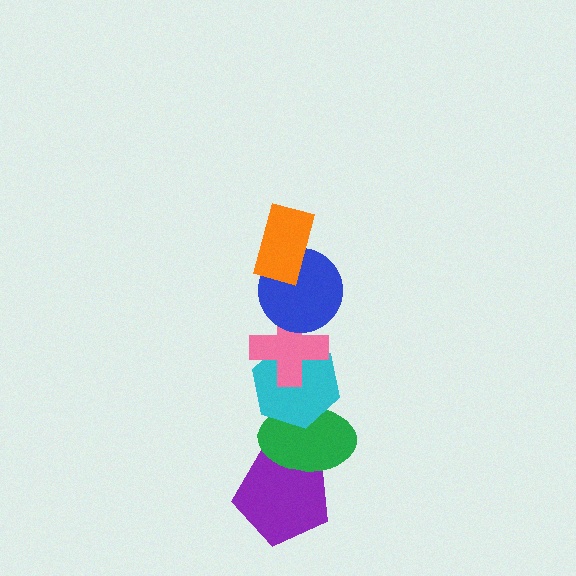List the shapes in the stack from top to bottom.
From top to bottom: the orange rectangle, the blue circle, the pink cross, the cyan hexagon, the green ellipse, the purple pentagon.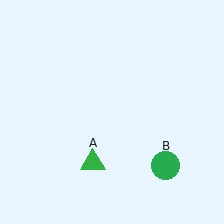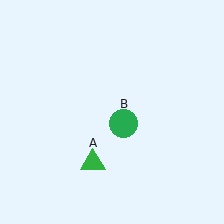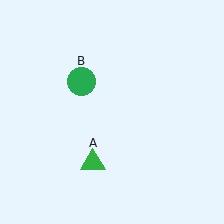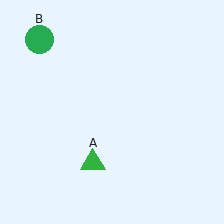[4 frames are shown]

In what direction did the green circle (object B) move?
The green circle (object B) moved up and to the left.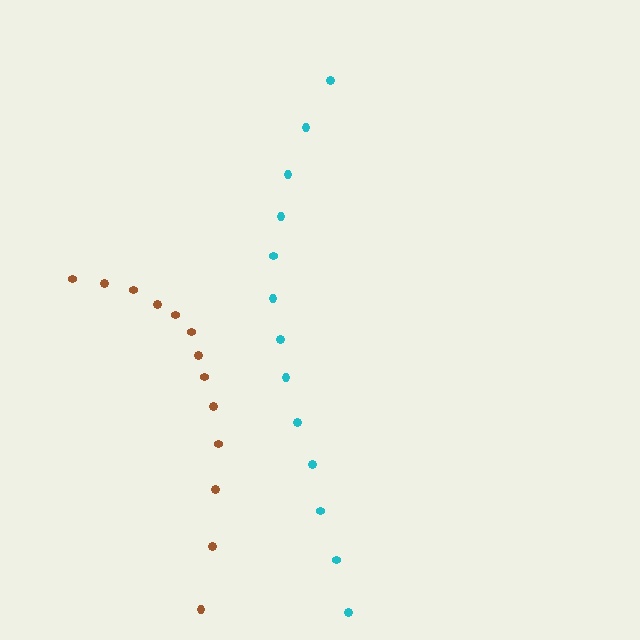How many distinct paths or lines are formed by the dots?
There are 2 distinct paths.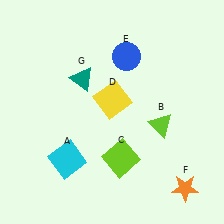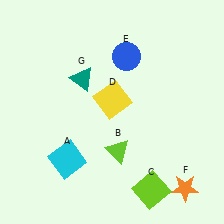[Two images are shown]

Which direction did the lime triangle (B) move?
The lime triangle (B) moved left.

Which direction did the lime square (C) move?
The lime square (C) moved down.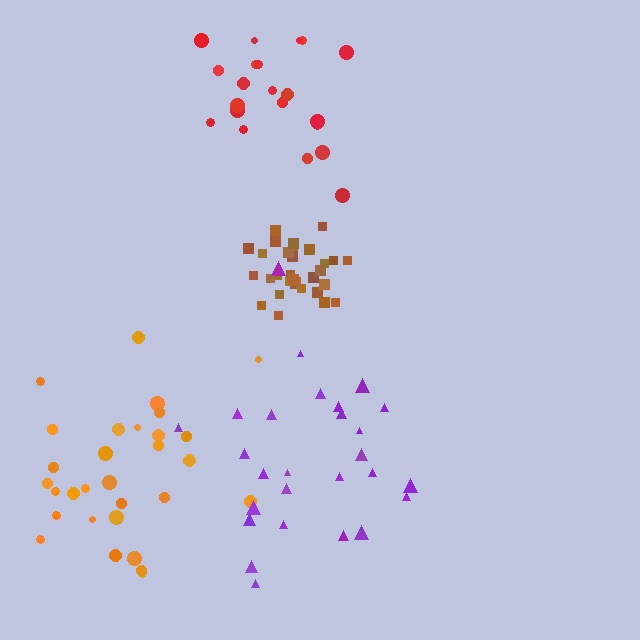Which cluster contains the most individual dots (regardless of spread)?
Brown (32).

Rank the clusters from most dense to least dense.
brown, red, orange, purple.